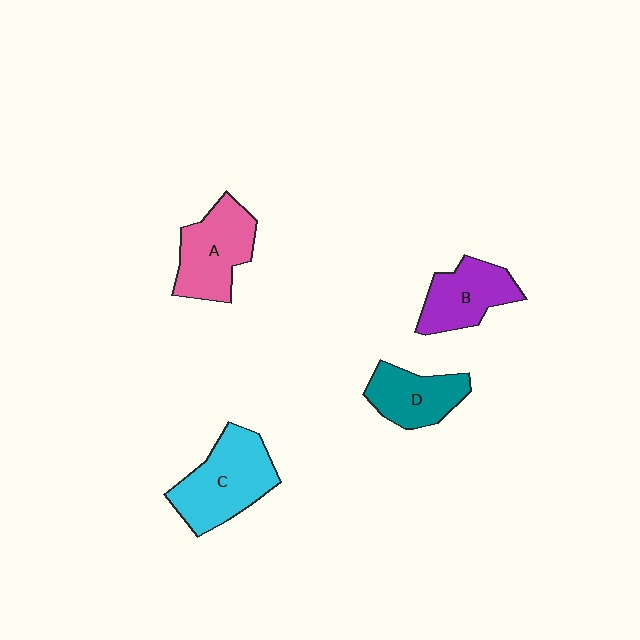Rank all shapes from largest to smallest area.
From largest to smallest: C (cyan), A (pink), B (purple), D (teal).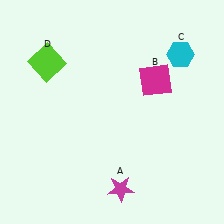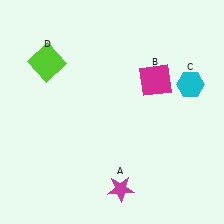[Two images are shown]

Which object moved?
The cyan hexagon (C) moved down.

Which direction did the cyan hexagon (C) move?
The cyan hexagon (C) moved down.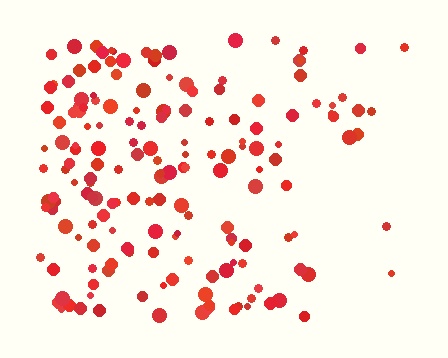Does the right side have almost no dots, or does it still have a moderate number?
Still a moderate number, just noticeably fewer than the left.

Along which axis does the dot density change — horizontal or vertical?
Horizontal.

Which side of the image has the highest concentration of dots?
The left.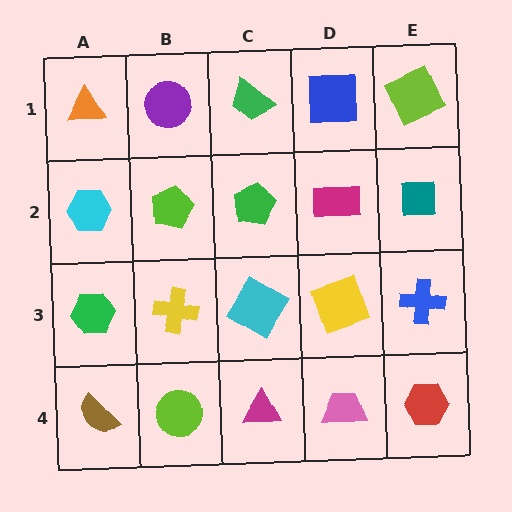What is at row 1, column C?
A green trapezoid.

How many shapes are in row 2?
5 shapes.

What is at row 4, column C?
A magenta triangle.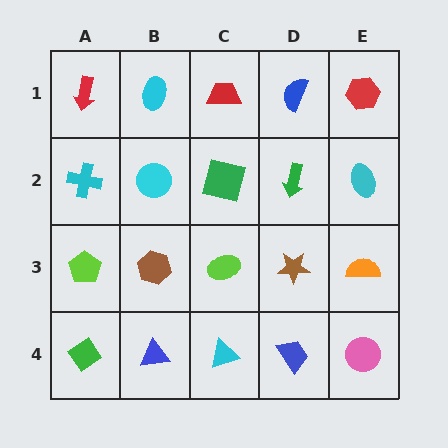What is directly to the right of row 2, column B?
A green square.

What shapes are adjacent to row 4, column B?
A brown hexagon (row 3, column B), a green diamond (row 4, column A), a cyan triangle (row 4, column C).